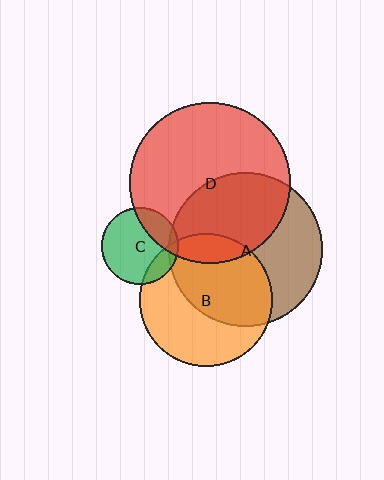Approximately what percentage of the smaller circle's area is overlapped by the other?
Approximately 15%.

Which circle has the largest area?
Circle D (red).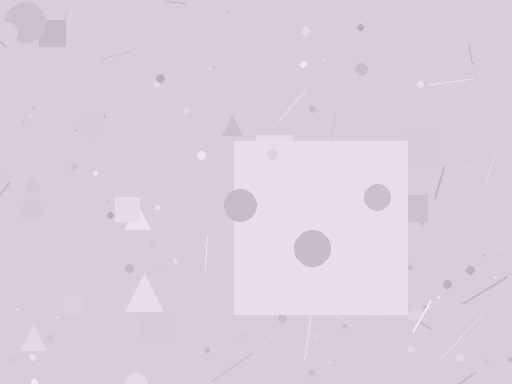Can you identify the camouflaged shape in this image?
The camouflaged shape is a square.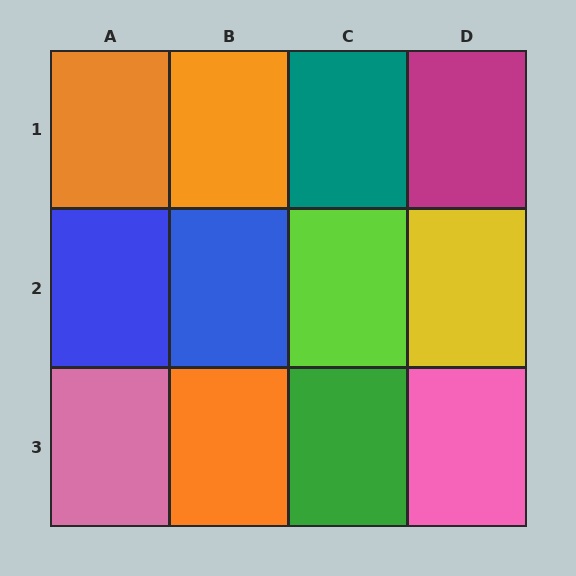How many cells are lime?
1 cell is lime.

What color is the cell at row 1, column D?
Magenta.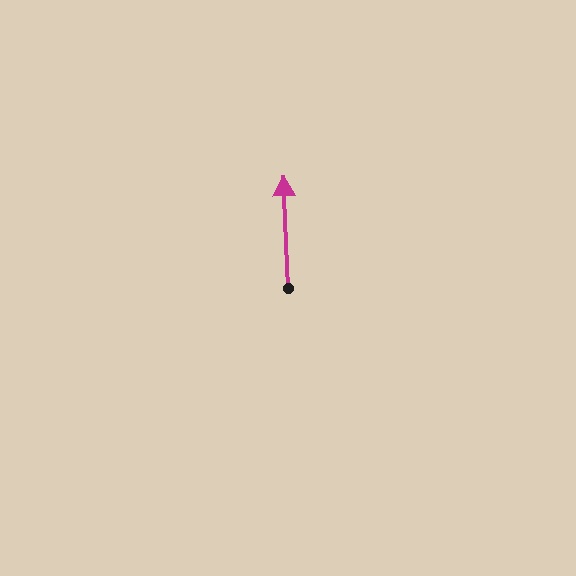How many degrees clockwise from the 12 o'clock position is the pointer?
Approximately 358 degrees.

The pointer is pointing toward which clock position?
Roughly 12 o'clock.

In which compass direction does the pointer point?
North.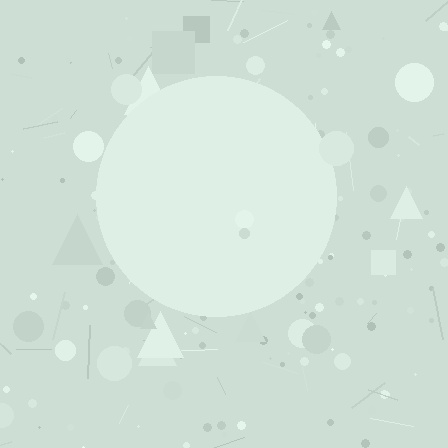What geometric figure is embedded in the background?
A circle is embedded in the background.